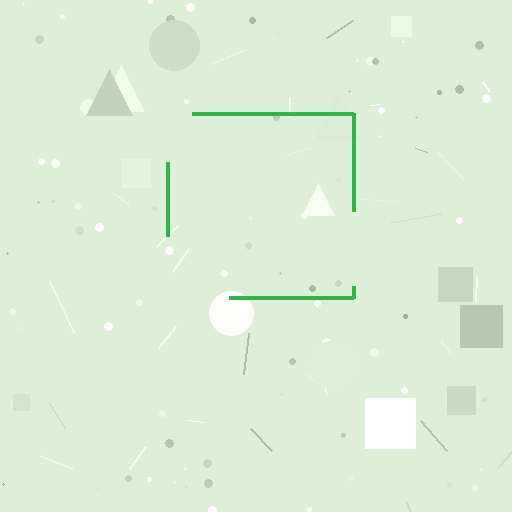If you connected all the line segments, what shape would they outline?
They would outline a square.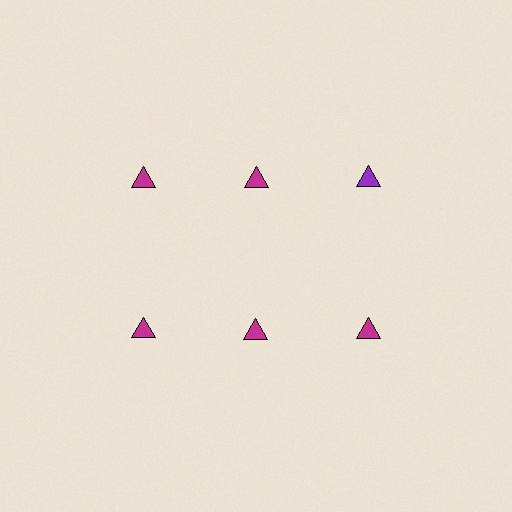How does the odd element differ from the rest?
It has a different color: purple instead of magenta.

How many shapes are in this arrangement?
There are 6 shapes arranged in a grid pattern.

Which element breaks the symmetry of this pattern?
The purple triangle in the top row, center column breaks the symmetry. All other shapes are magenta triangles.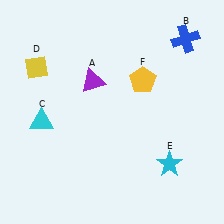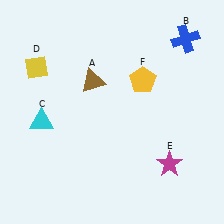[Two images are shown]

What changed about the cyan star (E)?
In Image 1, E is cyan. In Image 2, it changed to magenta.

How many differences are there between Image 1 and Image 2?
There are 2 differences between the two images.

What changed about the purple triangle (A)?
In Image 1, A is purple. In Image 2, it changed to brown.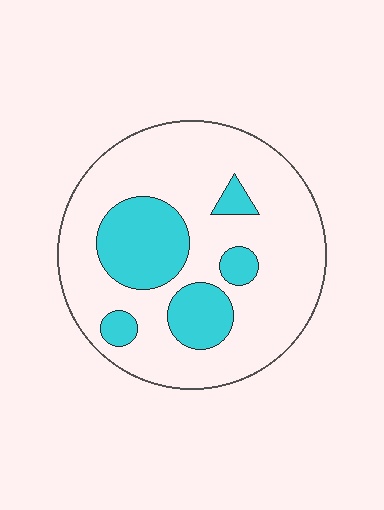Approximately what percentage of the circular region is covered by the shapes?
Approximately 25%.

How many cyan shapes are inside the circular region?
5.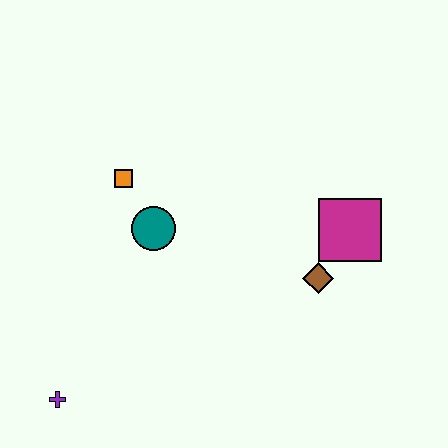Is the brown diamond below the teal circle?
Yes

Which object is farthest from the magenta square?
The purple cross is farthest from the magenta square.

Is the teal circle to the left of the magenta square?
Yes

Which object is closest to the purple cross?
The teal circle is closest to the purple cross.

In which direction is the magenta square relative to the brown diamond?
The magenta square is above the brown diamond.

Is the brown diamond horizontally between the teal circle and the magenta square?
Yes